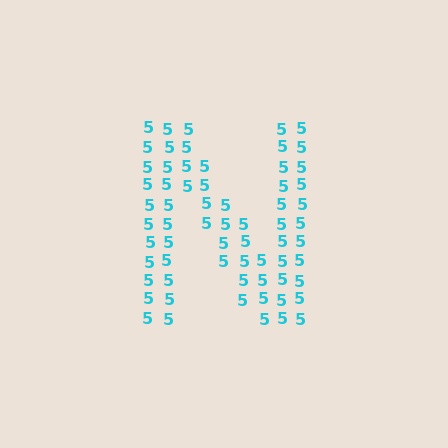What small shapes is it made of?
It is made of small digit 5's.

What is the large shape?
The large shape is the letter N.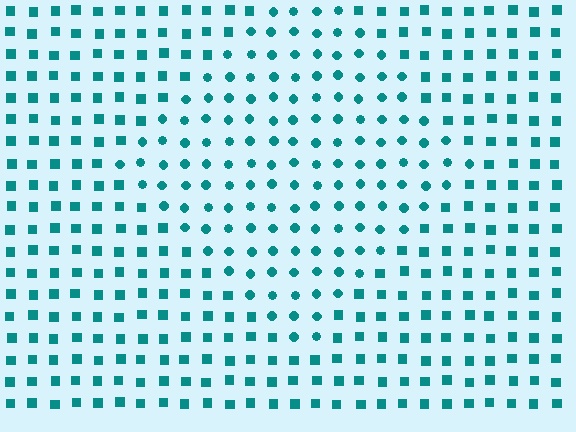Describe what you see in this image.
The image is filled with small teal elements arranged in a uniform grid. A diamond-shaped region contains circles, while the surrounding area contains squares. The boundary is defined purely by the change in element shape.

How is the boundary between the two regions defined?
The boundary is defined by a change in element shape: circles inside vs. squares outside. All elements share the same color and spacing.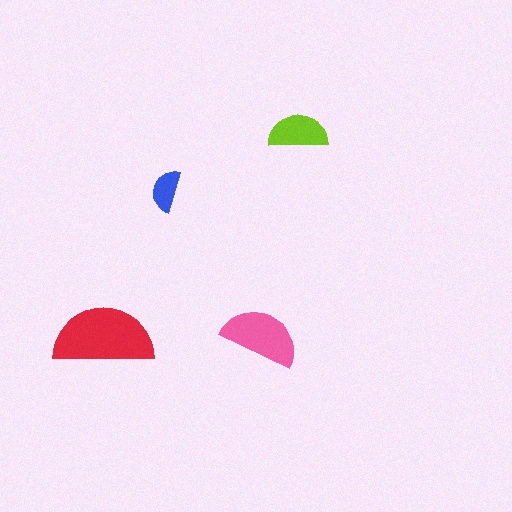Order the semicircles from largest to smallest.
the red one, the pink one, the lime one, the blue one.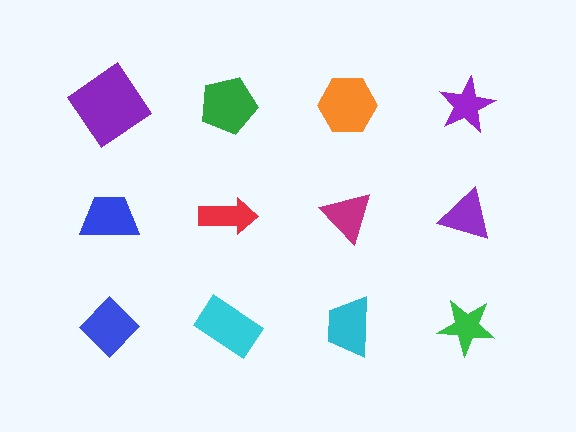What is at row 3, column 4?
A green star.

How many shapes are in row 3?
4 shapes.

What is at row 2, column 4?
A purple triangle.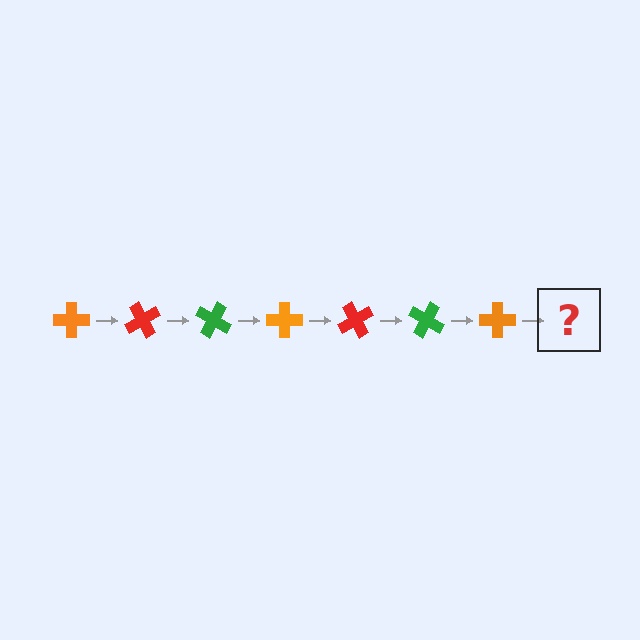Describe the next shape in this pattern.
It should be a red cross, rotated 420 degrees from the start.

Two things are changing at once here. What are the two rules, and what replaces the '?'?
The two rules are that it rotates 60 degrees each step and the color cycles through orange, red, and green. The '?' should be a red cross, rotated 420 degrees from the start.